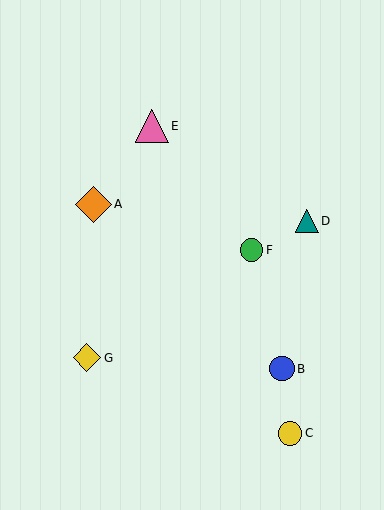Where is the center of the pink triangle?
The center of the pink triangle is at (152, 126).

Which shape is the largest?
The orange diamond (labeled A) is the largest.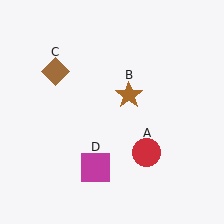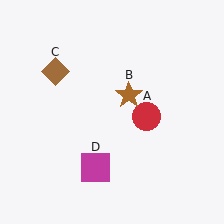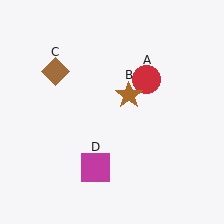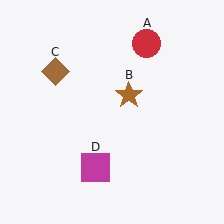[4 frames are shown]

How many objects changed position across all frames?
1 object changed position: red circle (object A).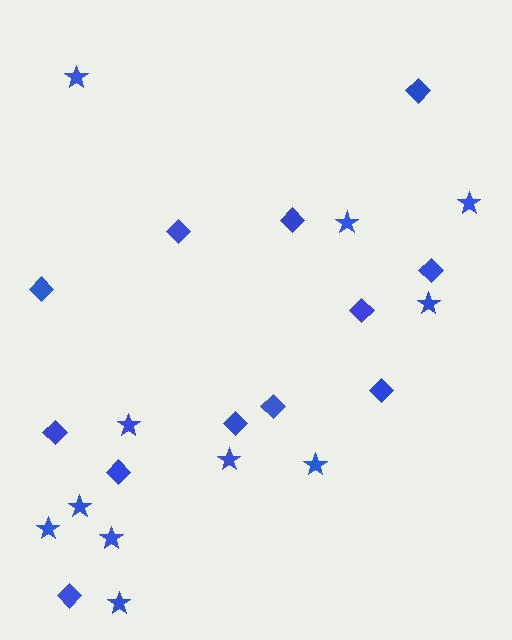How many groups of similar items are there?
There are 2 groups: one group of diamonds (12) and one group of stars (11).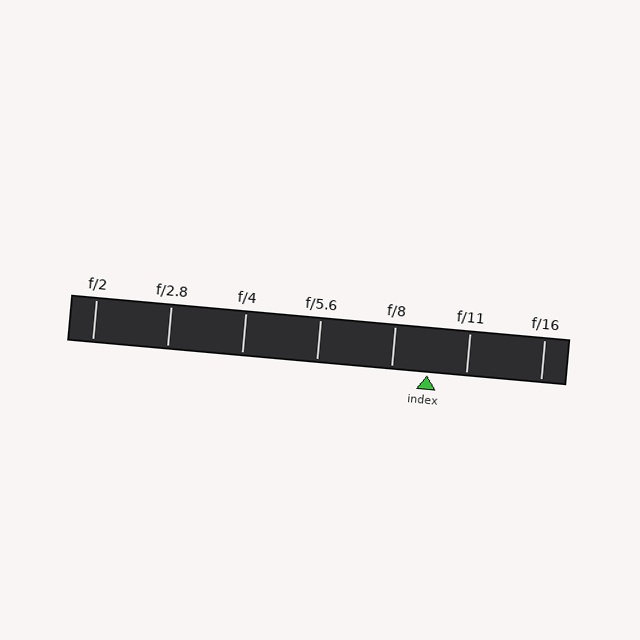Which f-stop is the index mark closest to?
The index mark is closest to f/8.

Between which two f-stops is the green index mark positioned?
The index mark is between f/8 and f/11.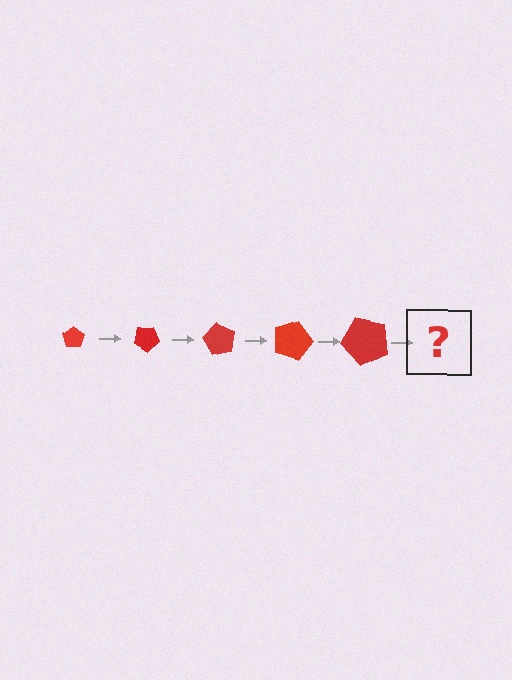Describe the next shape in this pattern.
It should be a pentagon, larger than the previous one and rotated 150 degrees from the start.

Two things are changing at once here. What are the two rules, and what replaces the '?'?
The two rules are that the pentagon grows larger each step and it rotates 30 degrees each step. The '?' should be a pentagon, larger than the previous one and rotated 150 degrees from the start.